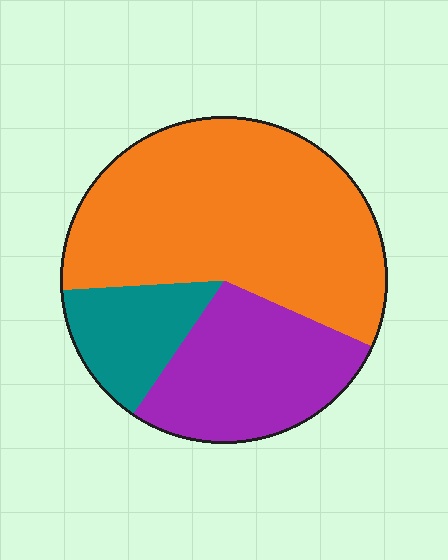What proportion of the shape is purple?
Purple takes up between a quarter and a half of the shape.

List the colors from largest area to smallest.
From largest to smallest: orange, purple, teal.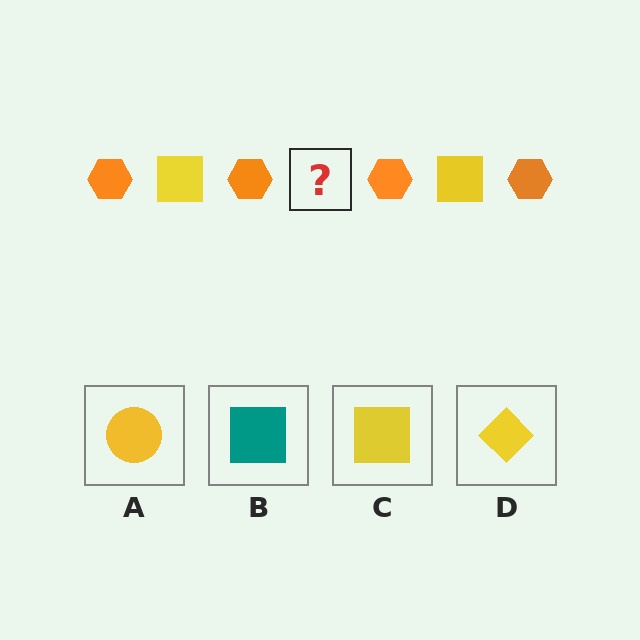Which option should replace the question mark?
Option C.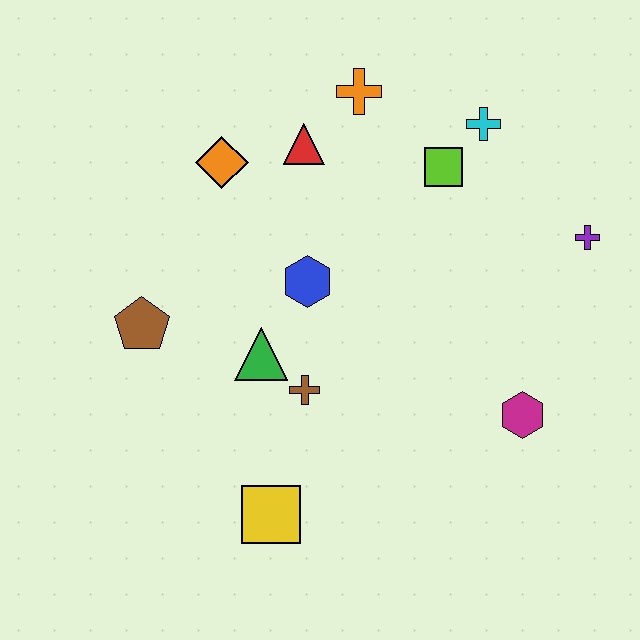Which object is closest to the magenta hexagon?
The purple cross is closest to the magenta hexagon.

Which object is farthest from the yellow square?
The cyan cross is farthest from the yellow square.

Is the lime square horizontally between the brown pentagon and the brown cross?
No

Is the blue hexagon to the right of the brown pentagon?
Yes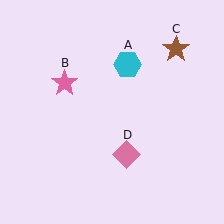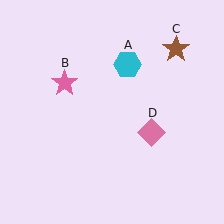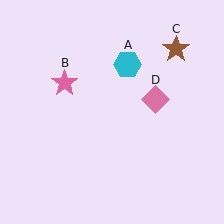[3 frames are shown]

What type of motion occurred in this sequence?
The pink diamond (object D) rotated counterclockwise around the center of the scene.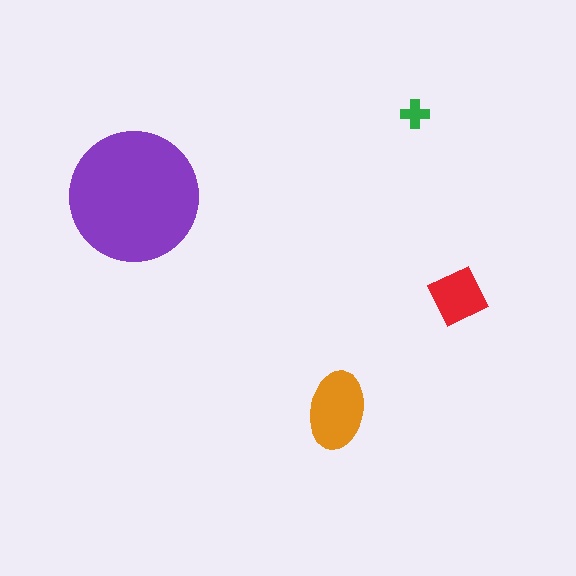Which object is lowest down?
The orange ellipse is bottommost.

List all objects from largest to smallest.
The purple circle, the orange ellipse, the red square, the green cross.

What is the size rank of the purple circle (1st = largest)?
1st.